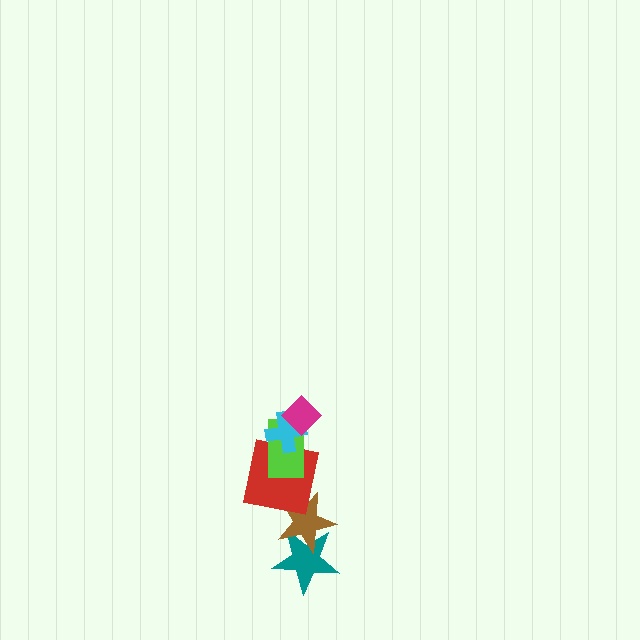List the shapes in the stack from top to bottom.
From top to bottom: the magenta diamond, the cyan cross, the lime rectangle, the red square, the brown star, the teal star.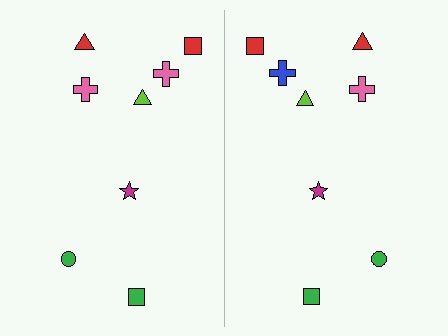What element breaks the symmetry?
The blue cross on the right side breaks the symmetry — its mirror counterpart is pink.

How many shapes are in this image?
There are 16 shapes in this image.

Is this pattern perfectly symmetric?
No, the pattern is not perfectly symmetric. The blue cross on the right side breaks the symmetry — its mirror counterpart is pink.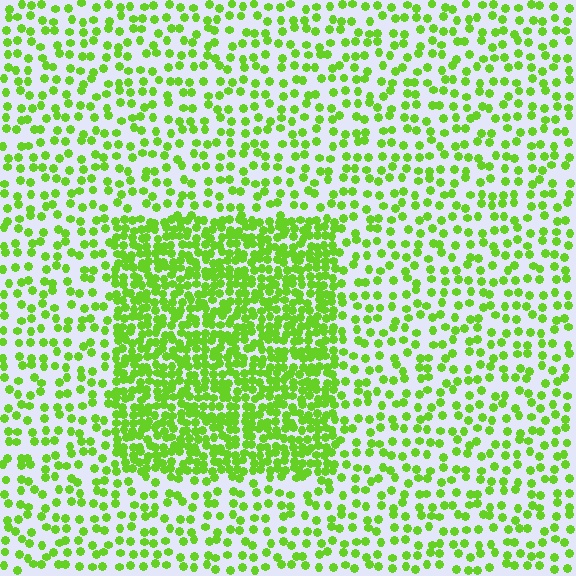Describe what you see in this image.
The image contains small lime elements arranged at two different densities. A rectangle-shaped region is visible where the elements are more densely packed than the surrounding area.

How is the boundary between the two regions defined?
The boundary is defined by a change in element density (approximately 2.4x ratio). All elements are the same color, size, and shape.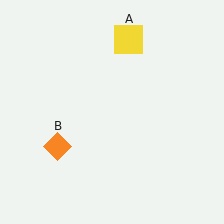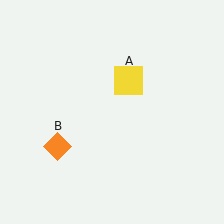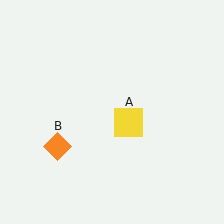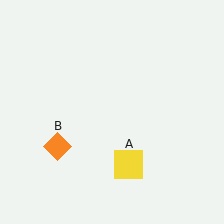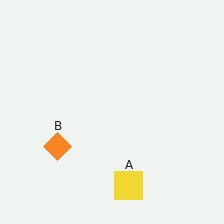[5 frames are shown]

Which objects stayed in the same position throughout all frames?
Orange diamond (object B) remained stationary.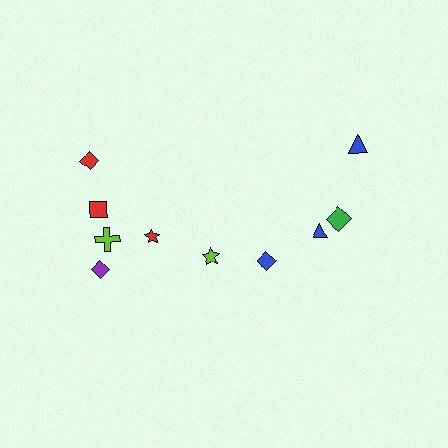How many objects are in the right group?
There are 4 objects.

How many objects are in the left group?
There are 6 objects.